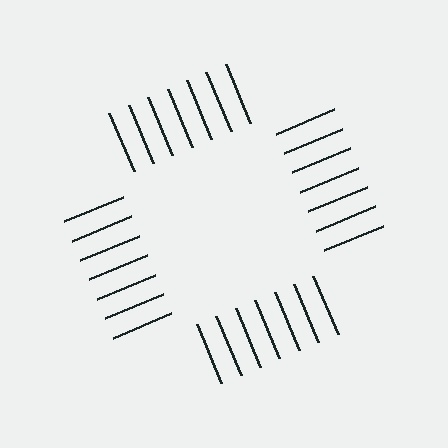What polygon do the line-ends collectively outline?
An illusory square — the line segments terminate on its edges but no continuous stroke is drawn.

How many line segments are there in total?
28 — 7 along each of the 4 edges.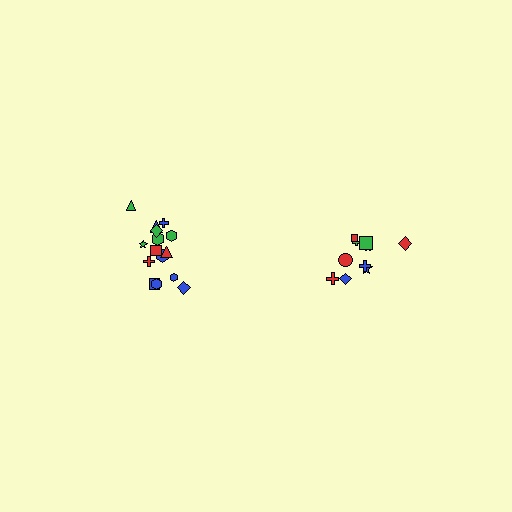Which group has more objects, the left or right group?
The left group.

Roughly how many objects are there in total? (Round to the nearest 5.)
Roughly 25 objects in total.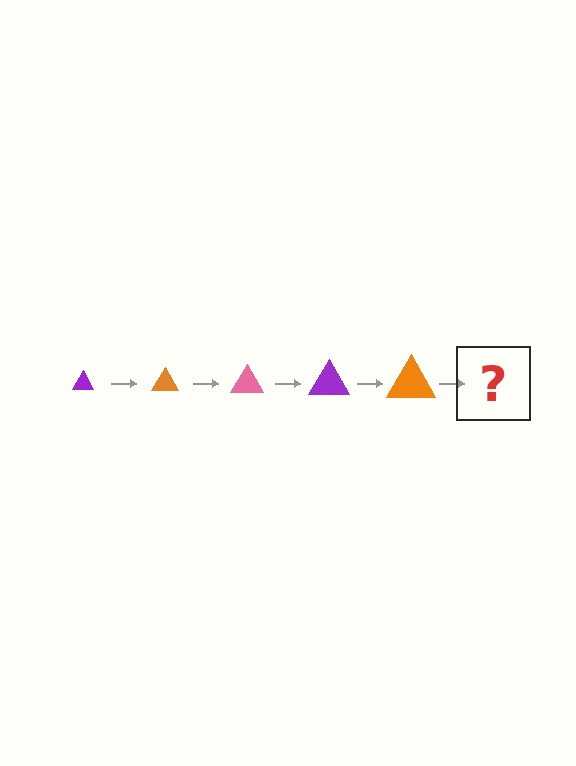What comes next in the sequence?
The next element should be a pink triangle, larger than the previous one.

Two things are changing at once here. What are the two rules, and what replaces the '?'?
The two rules are that the triangle grows larger each step and the color cycles through purple, orange, and pink. The '?' should be a pink triangle, larger than the previous one.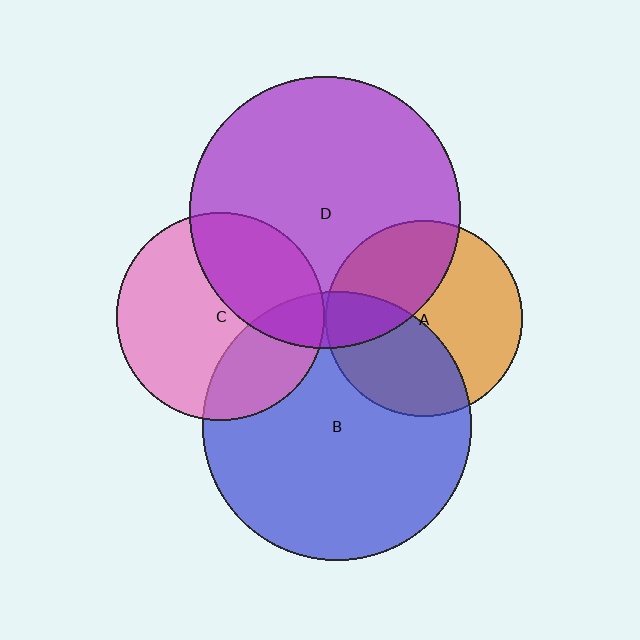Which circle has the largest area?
Circle D (purple).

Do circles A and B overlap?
Yes.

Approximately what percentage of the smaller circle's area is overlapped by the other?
Approximately 40%.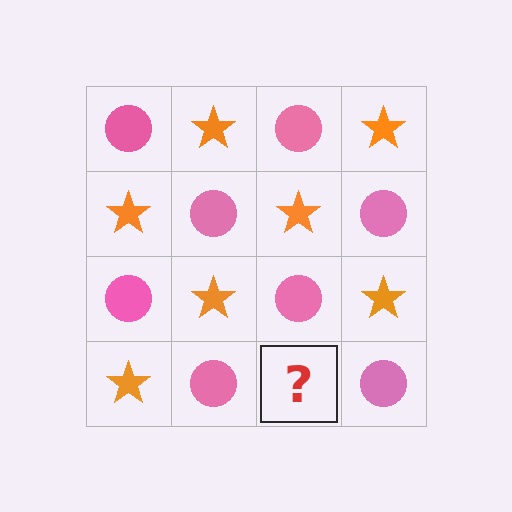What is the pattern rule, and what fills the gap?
The rule is that it alternates pink circle and orange star in a checkerboard pattern. The gap should be filled with an orange star.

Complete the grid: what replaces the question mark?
The question mark should be replaced with an orange star.